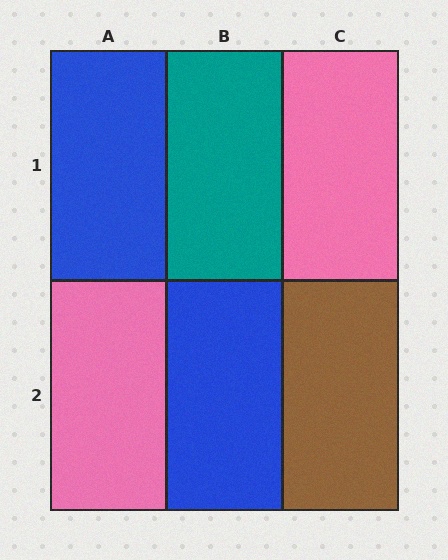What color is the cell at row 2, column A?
Pink.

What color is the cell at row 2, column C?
Brown.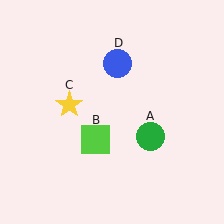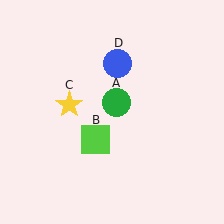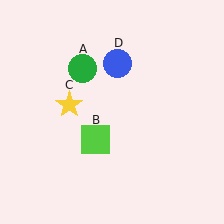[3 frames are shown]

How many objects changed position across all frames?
1 object changed position: green circle (object A).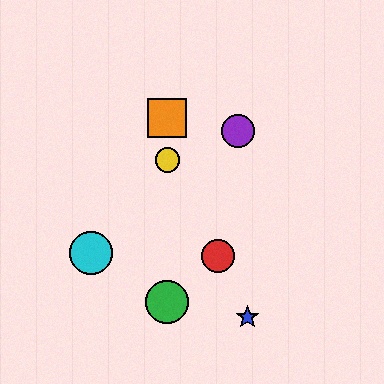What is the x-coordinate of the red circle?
The red circle is at x≈218.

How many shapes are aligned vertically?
3 shapes (the green circle, the yellow circle, the orange square) are aligned vertically.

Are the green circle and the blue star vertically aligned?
No, the green circle is at x≈167 and the blue star is at x≈247.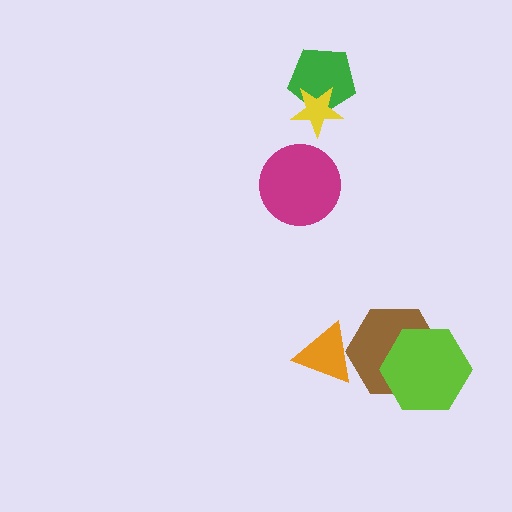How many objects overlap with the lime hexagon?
1 object overlaps with the lime hexagon.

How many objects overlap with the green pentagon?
1 object overlaps with the green pentagon.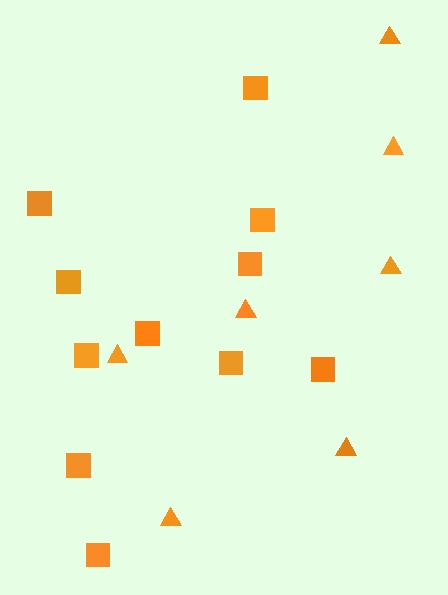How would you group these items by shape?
There are 2 groups: one group of triangles (7) and one group of squares (11).